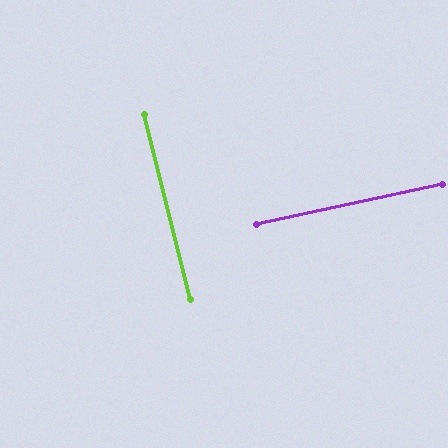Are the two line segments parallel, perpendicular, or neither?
Perpendicular — they meet at approximately 88°.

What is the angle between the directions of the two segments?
Approximately 88 degrees.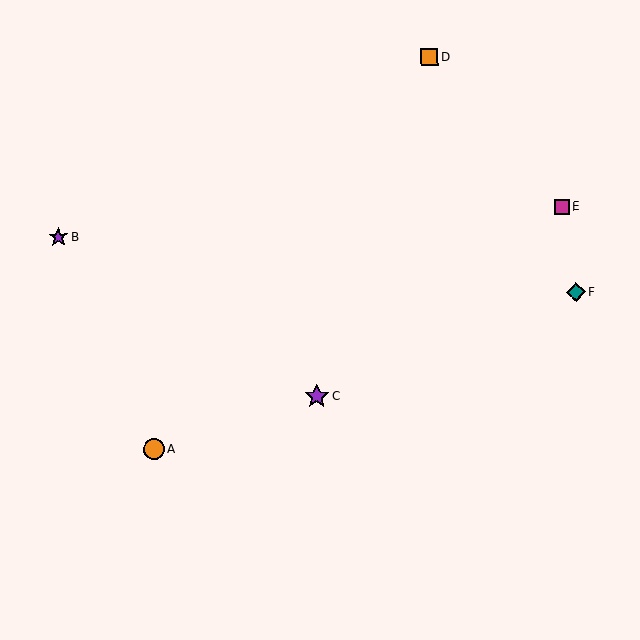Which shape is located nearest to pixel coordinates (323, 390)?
The purple star (labeled C) at (317, 396) is nearest to that location.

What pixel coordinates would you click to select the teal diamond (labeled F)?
Click at (576, 292) to select the teal diamond F.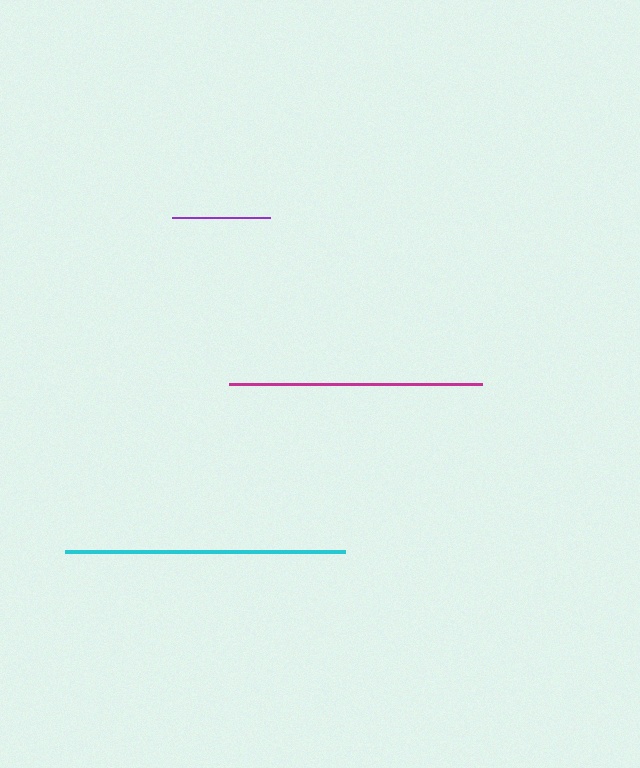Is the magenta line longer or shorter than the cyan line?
The cyan line is longer than the magenta line.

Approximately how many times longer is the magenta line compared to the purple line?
The magenta line is approximately 2.6 times the length of the purple line.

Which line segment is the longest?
The cyan line is the longest at approximately 281 pixels.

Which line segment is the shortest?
The purple line is the shortest at approximately 98 pixels.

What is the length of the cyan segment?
The cyan segment is approximately 281 pixels long.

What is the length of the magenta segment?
The magenta segment is approximately 253 pixels long.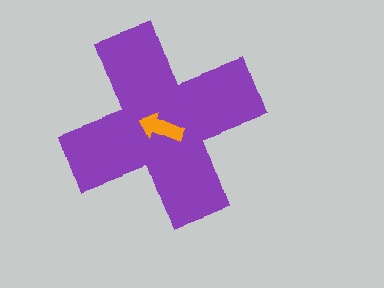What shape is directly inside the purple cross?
The orange arrow.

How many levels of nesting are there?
2.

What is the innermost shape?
The orange arrow.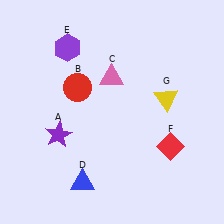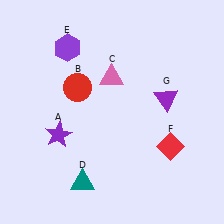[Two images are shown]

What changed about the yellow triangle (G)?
In Image 1, G is yellow. In Image 2, it changed to purple.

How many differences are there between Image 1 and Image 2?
There are 2 differences between the two images.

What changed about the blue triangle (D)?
In Image 1, D is blue. In Image 2, it changed to teal.